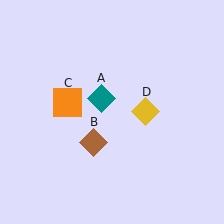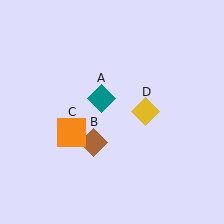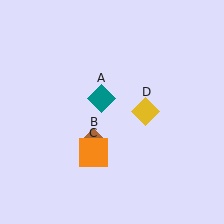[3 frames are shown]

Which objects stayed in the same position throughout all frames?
Teal diamond (object A) and brown diamond (object B) and yellow diamond (object D) remained stationary.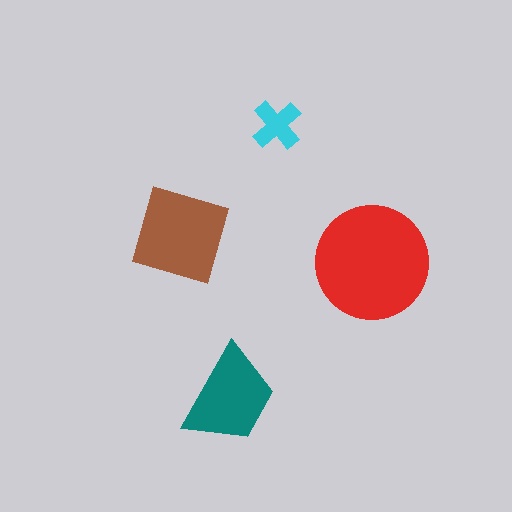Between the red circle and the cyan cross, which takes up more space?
The red circle.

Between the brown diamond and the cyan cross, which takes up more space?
The brown diamond.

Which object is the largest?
The red circle.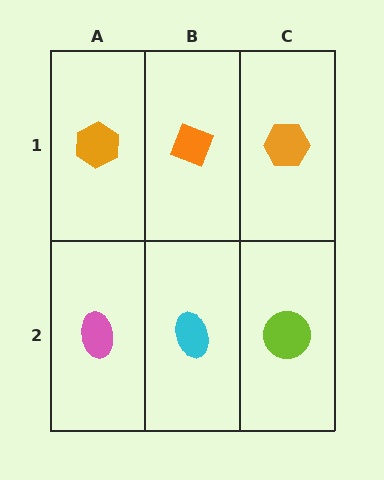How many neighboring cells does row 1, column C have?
2.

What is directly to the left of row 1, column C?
An orange diamond.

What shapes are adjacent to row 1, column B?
A cyan ellipse (row 2, column B), an orange hexagon (row 1, column A), an orange hexagon (row 1, column C).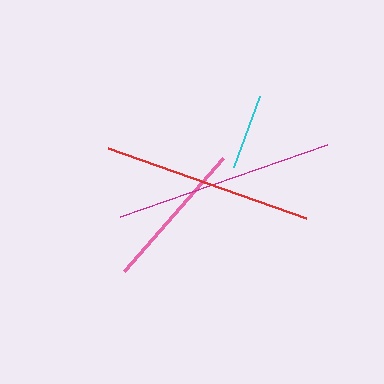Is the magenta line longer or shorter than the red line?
The magenta line is longer than the red line.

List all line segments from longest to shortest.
From longest to shortest: magenta, red, pink, cyan.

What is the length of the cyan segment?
The cyan segment is approximately 76 pixels long.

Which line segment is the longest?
The magenta line is the longest at approximately 219 pixels.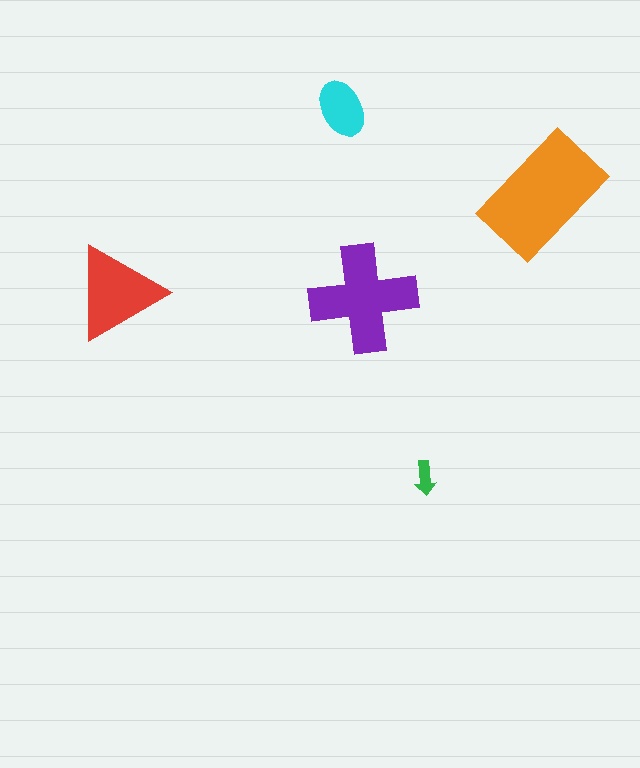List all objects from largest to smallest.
The orange rectangle, the purple cross, the red triangle, the cyan ellipse, the green arrow.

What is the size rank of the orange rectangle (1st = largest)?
1st.